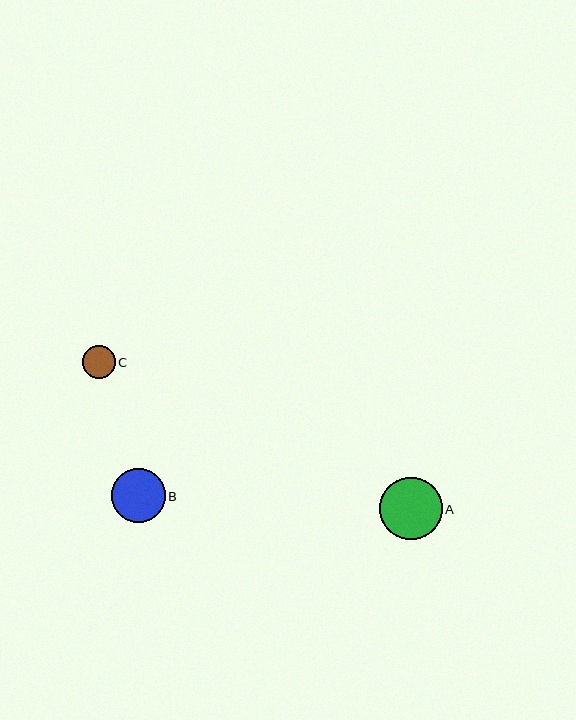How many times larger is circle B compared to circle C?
Circle B is approximately 1.7 times the size of circle C.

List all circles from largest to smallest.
From largest to smallest: A, B, C.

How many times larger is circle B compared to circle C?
Circle B is approximately 1.7 times the size of circle C.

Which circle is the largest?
Circle A is the largest with a size of approximately 62 pixels.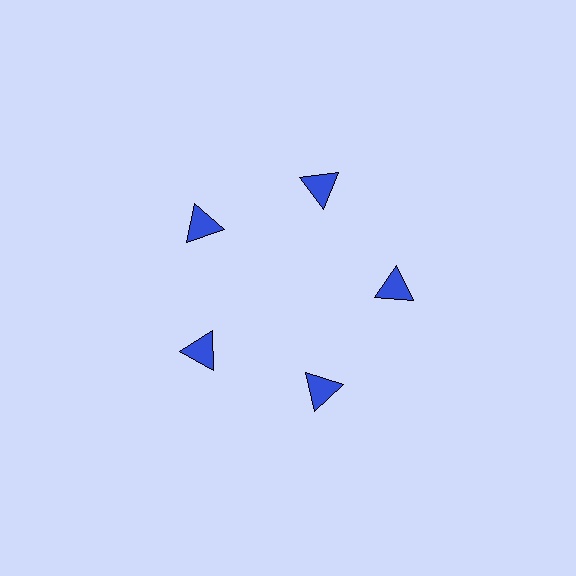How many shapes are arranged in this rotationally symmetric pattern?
There are 5 shapes, arranged in 5 groups of 1.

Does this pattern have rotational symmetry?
Yes, this pattern has 5-fold rotational symmetry. It looks the same after rotating 72 degrees around the center.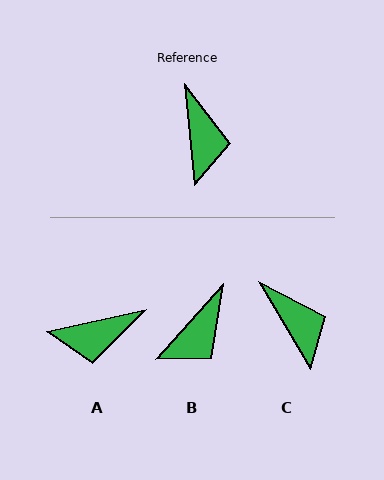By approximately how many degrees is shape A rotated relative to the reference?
Approximately 83 degrees clockwise.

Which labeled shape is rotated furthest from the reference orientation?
A, about 83 degrees away.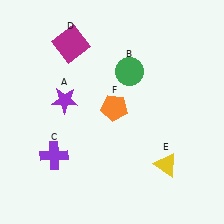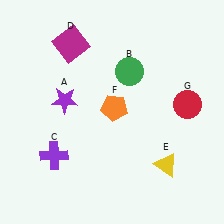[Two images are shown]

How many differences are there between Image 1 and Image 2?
There is 1 difference between the two images.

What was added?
A red circle (G) was added in Image 2.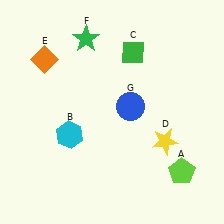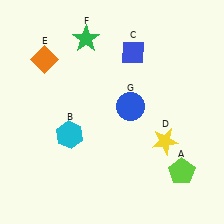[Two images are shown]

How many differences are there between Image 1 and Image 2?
There is 1 difference between the two images.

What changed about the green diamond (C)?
In Image 1, C is green. In Image 2, it changed to blue.